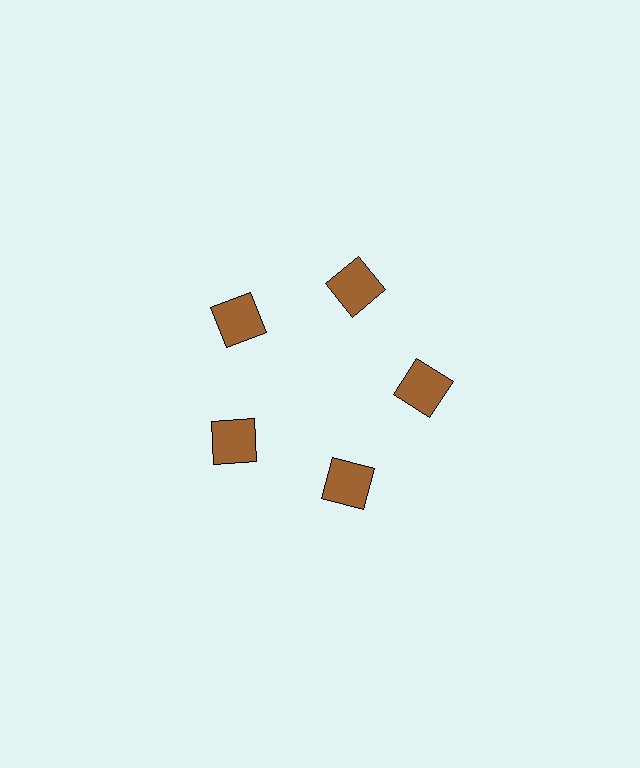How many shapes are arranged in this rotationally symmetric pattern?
There are 5 shapes, arranged in 5 groups of 1.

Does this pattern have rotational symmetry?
Yes, this pattern has 5-fold rotational symmetry. It looks the same after rotating 72 degrees around the center.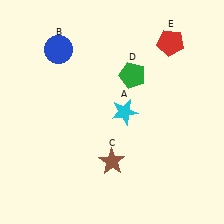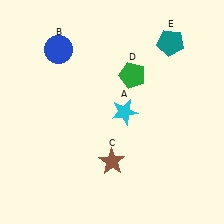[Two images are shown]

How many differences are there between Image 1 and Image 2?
There is 1 difference between the two images.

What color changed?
The pentagon (E) changed from red in Image 1 to teal in Image 2.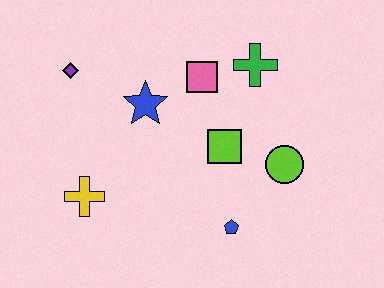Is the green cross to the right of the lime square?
Yes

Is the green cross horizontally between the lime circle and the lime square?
Yes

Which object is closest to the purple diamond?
The blue star is closest to the purple diamond.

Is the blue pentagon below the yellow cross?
Yes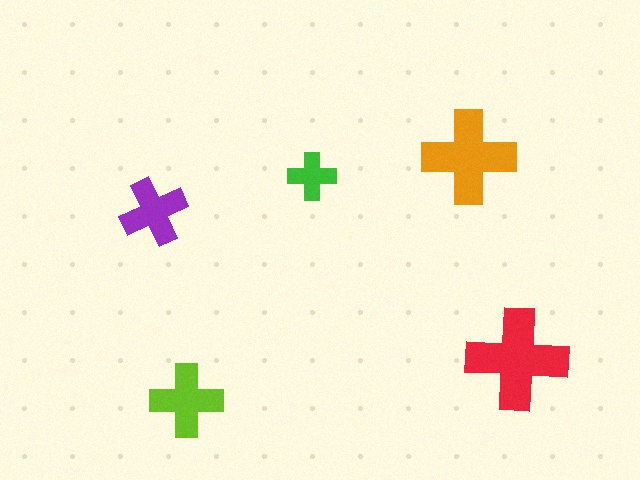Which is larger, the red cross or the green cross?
The red one.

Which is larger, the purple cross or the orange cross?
The orange one.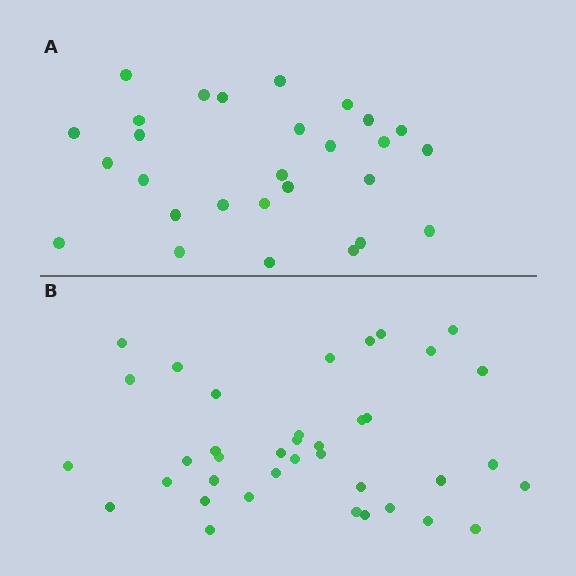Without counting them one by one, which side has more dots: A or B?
Region B (the bottom region) has more dots.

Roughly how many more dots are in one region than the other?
Region B has roughly 10 or so more dots than region A.